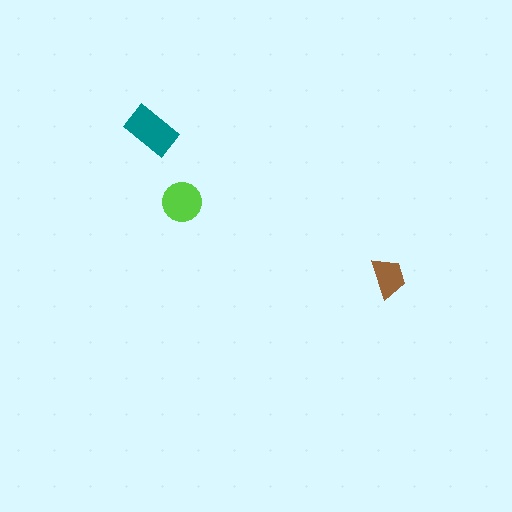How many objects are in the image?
There are 3 objects in the image.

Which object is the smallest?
The brown trapezoid.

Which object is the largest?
The teal rectangle.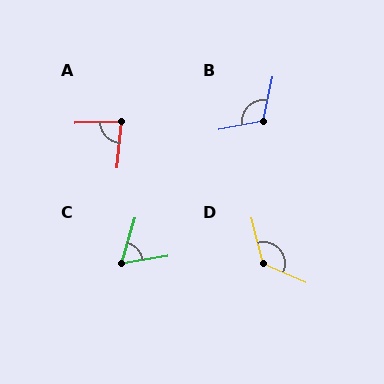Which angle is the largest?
D, at approximately 127 degrees.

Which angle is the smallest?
C, at approximately 64 degrees.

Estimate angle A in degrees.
Approximately 83 degrees.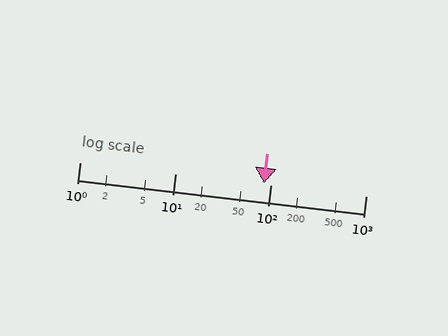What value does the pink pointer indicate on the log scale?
The pointer indicates approximately 86.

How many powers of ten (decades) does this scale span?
The scale spans 3 decades, from 1 to 1000.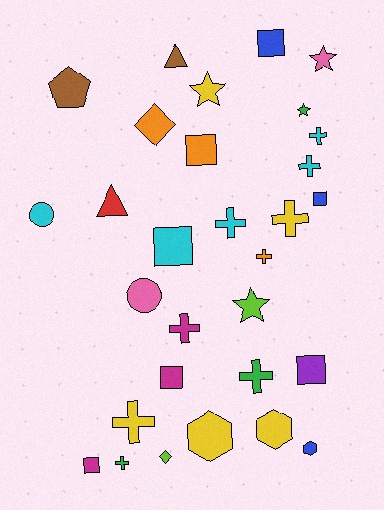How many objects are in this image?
There are 30 objects.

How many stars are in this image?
There are 4 stars.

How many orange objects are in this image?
There are 3 orange objects.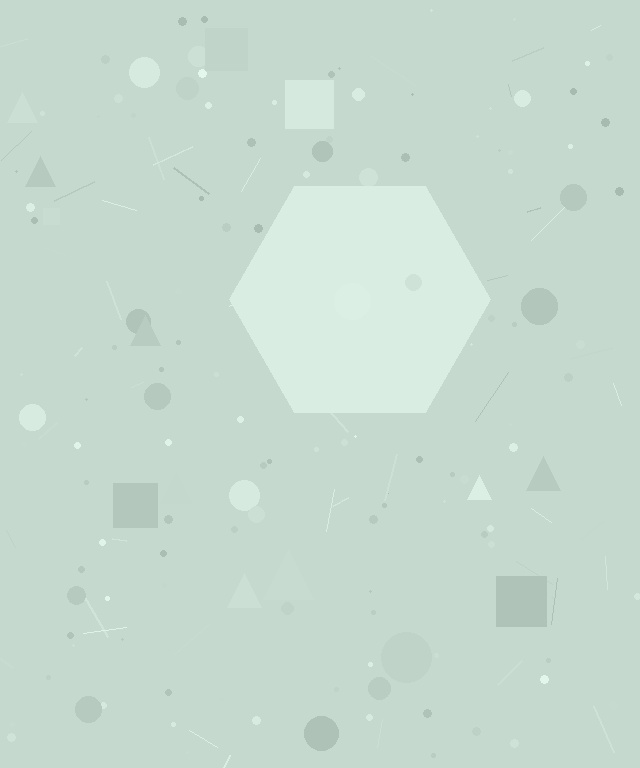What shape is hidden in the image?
A hexagon is hidden in the image.